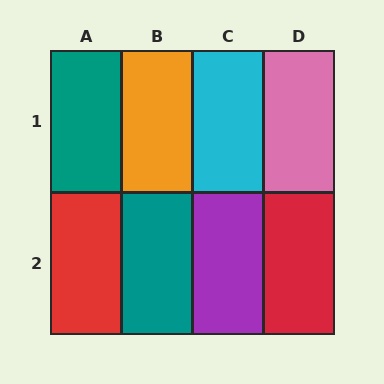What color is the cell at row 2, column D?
Red.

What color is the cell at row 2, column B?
Teal.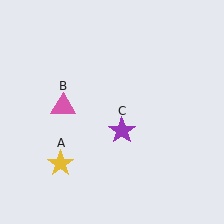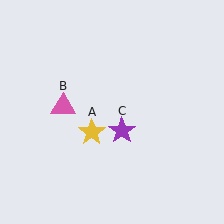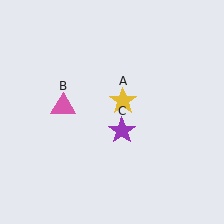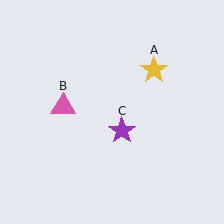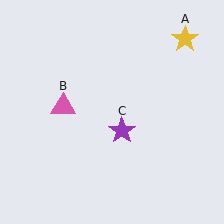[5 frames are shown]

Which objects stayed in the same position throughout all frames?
Pink triangle (object B) and purple star (object C) remained stationary.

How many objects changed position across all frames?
1 object changed position: yellow star (object A).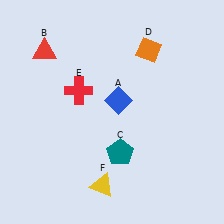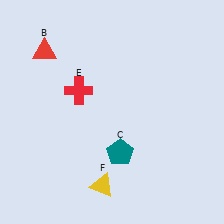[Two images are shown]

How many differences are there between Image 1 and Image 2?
There are 2 differences between the two images.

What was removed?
The orange diamond (D), the blue diamond (A) were removed in Image 2.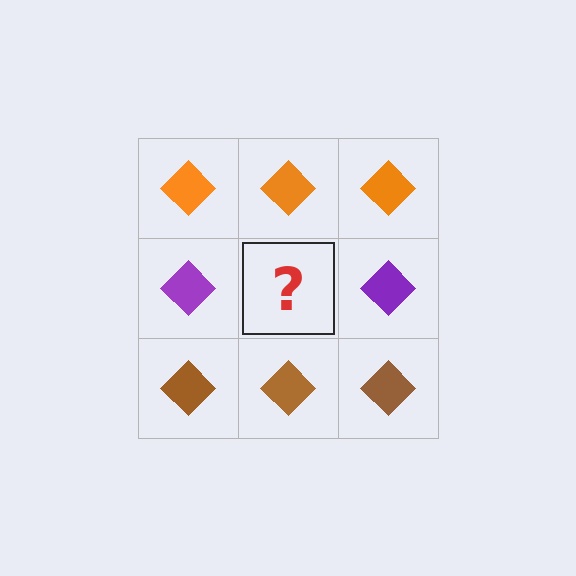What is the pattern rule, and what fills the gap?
The rule is that each row has a consistent color. The gap should be filled with a purple diamond.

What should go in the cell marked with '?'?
The missing cell should contain a purple diamond.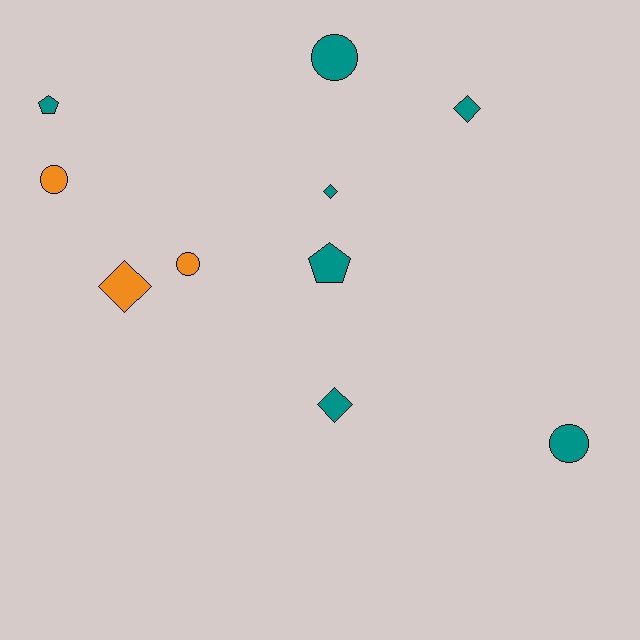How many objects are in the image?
There are 10 objects.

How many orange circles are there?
There are 2 orange circles.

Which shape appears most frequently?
Circle, with 4 objects.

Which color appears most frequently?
Teal, with 7 objects.